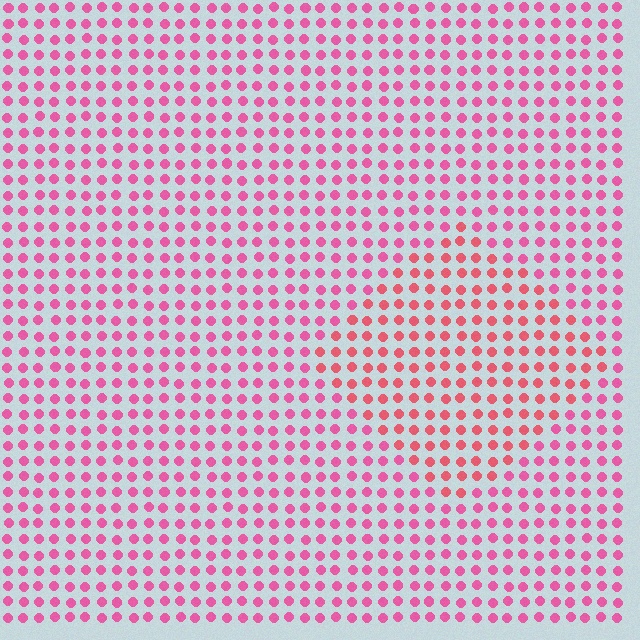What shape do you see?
I see a diamond.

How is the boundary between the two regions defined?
The boundary is defined purely by a slight shift in hue (about 23 degrees). Spacing, size, and orientation are identical on both sides.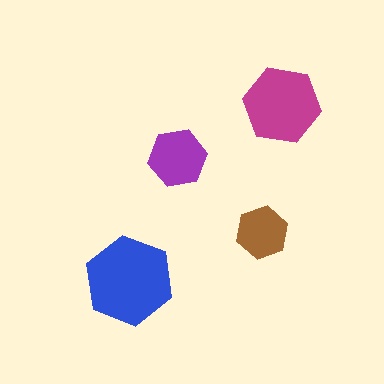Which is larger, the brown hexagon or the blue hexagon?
The blue one.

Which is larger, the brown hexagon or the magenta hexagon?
The magenta one.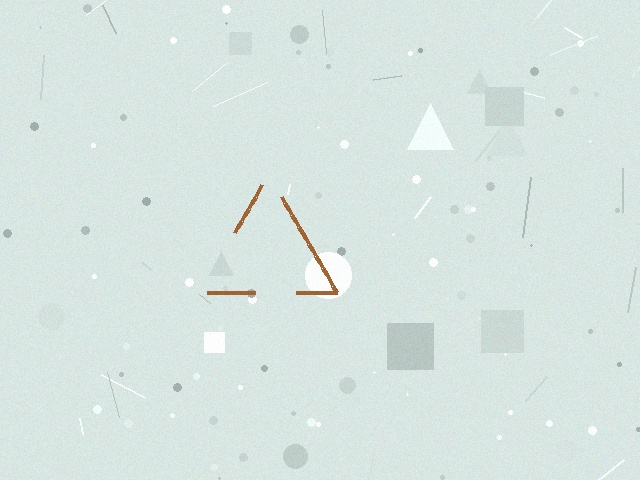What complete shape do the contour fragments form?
The contour fragments form a triangle.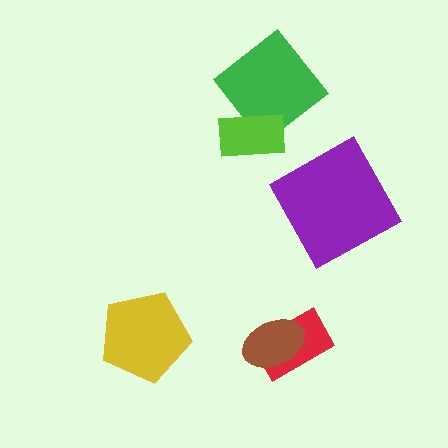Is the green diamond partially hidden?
Yes, it is partially covered by another shape.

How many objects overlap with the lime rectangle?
1 object overlaps with the lime rectangle.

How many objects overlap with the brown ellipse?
1 object overlaps with the brown ellipse.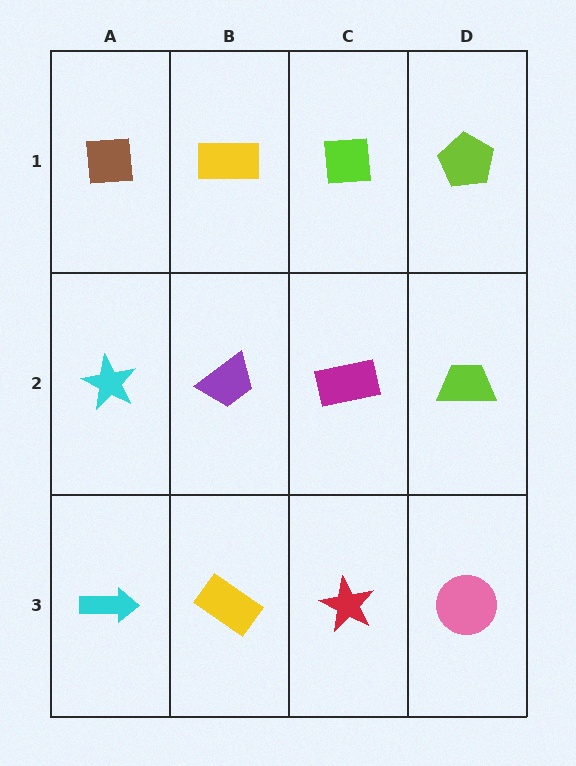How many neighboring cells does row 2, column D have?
3.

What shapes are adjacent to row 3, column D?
A lime trapezoid (row 2, column D), a red star (row 3, column C).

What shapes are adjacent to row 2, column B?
A yellow rectangle (row 1, column B), a yellow rectangle (row 3, column B), a cyan star (row 2, column A), a magenta rectangle (row 2, column C).